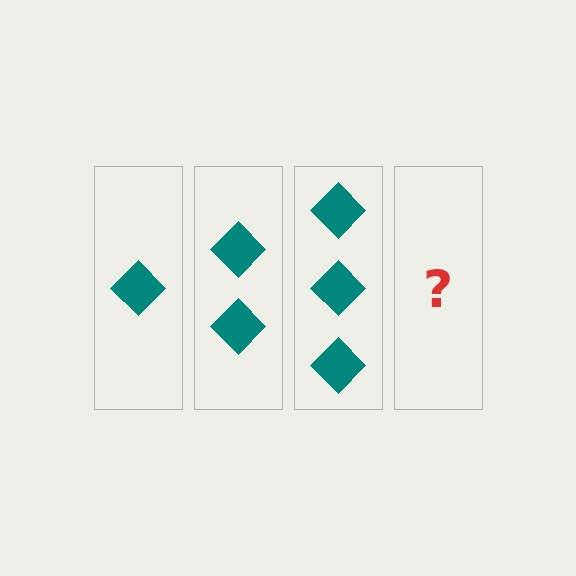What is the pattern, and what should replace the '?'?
The pattern is that each step adds one more diamond. The '?' should be 4 diamonds.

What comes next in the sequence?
The next element should be 4 diamonds.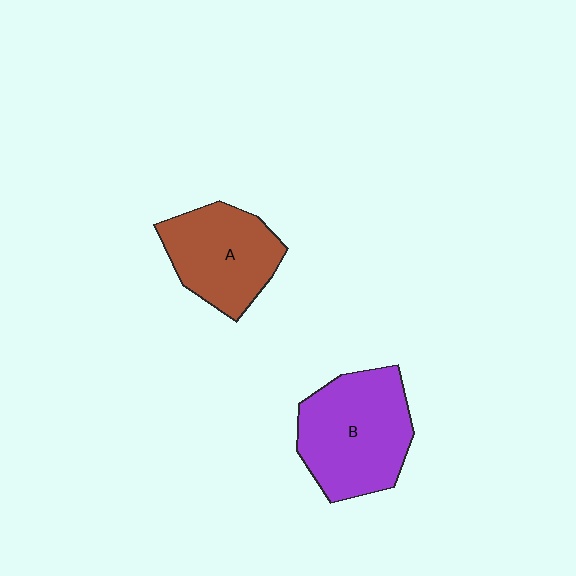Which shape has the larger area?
Shape B (purple).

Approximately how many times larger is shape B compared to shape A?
Approximately 1.3 times.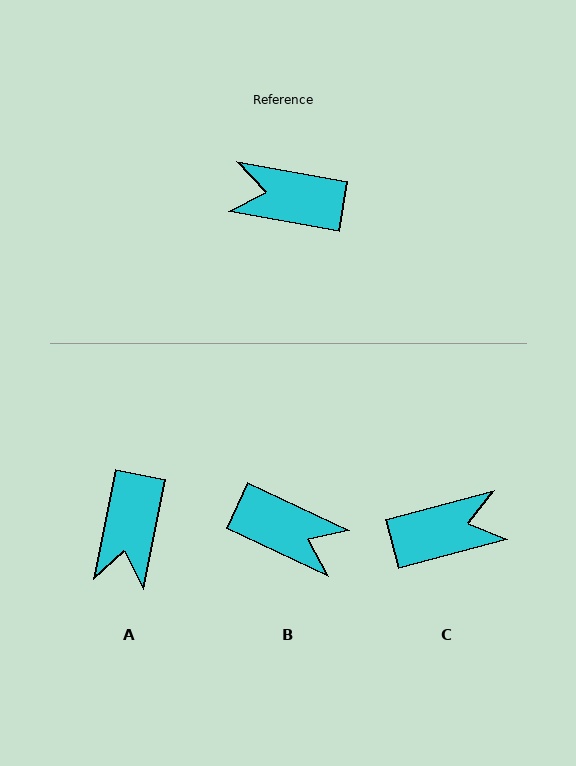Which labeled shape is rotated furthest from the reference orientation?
B, about 165 degrees away.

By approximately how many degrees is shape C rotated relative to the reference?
Approximately 155 degrees clockwise.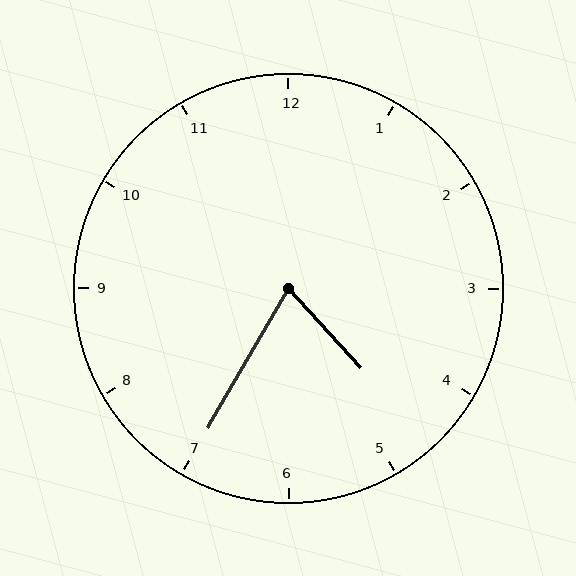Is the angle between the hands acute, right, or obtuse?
It is acute.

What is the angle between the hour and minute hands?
Approximately 72 degrees.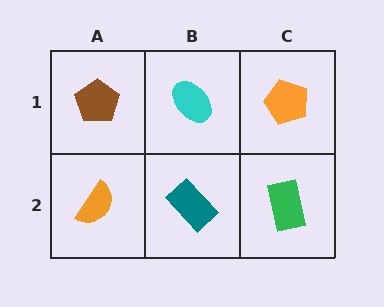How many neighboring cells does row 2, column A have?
2.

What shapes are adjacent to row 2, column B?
A cyan ellipse (row 1, column B), an orange semicircle (row 2, column A), a green rectangle (row 2, column C).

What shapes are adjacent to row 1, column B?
A teal rectangle (row 2, column B), a brown pentagon (row 1, column A), an orange pentagon (row 1, column C).